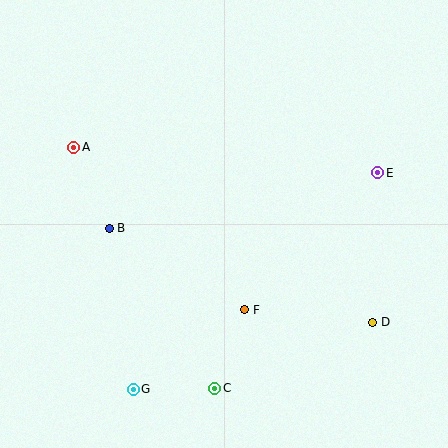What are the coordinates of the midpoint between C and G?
The midpoint between C and G is at (174, 389).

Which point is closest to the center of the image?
Point F at (245, 310) is closest to the center.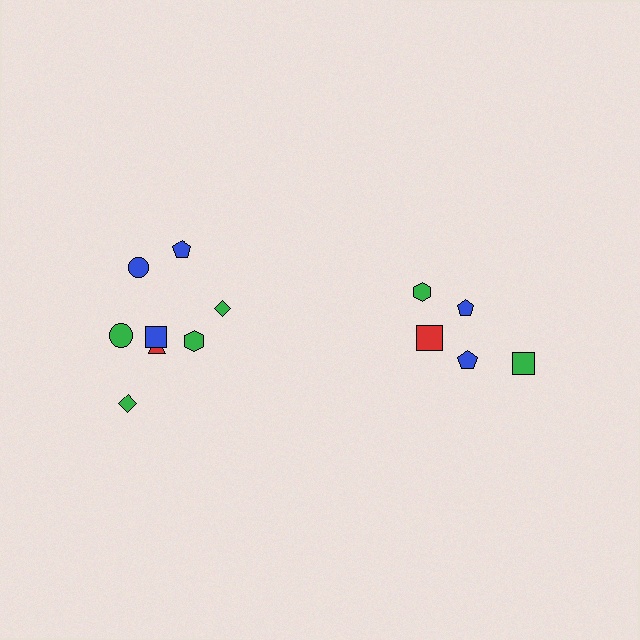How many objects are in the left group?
There are 8 objects.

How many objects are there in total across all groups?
There are 13 objects.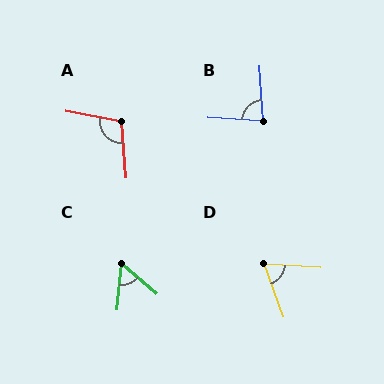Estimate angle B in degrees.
Approximately 83 degrees.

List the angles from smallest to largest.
C (55°), D (67°), B (83°), A (105°).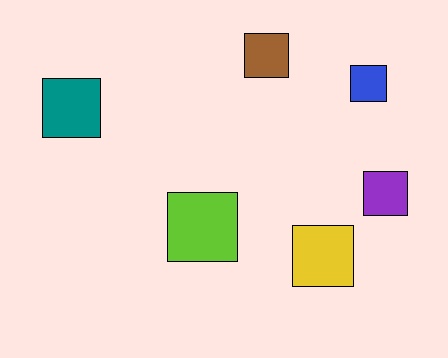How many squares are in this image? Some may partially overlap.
There are 6 squares.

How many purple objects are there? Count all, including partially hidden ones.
There is 1 purple object.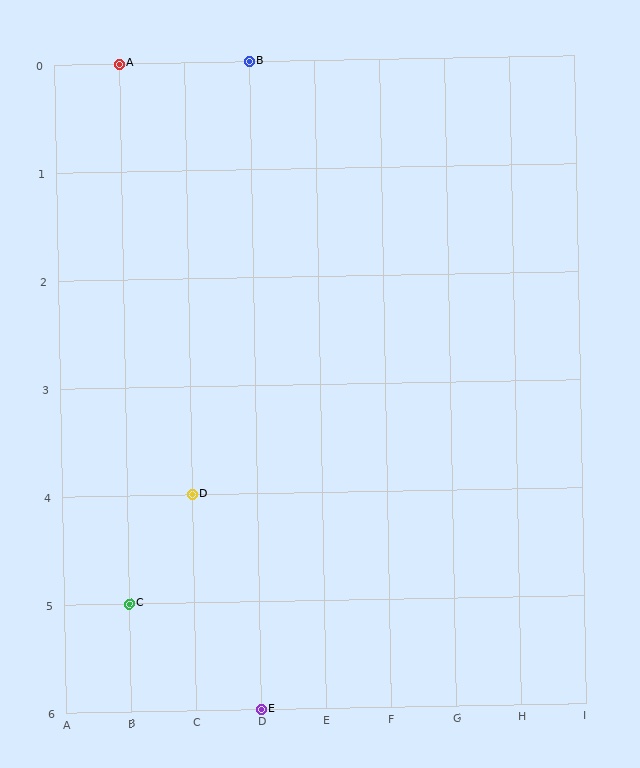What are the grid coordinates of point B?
Point B is at grid coordinates (D, 0).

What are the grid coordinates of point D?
Point D is at grid coordinates (C, 4).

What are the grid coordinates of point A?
Point A is at grid coordinates (B, 0).